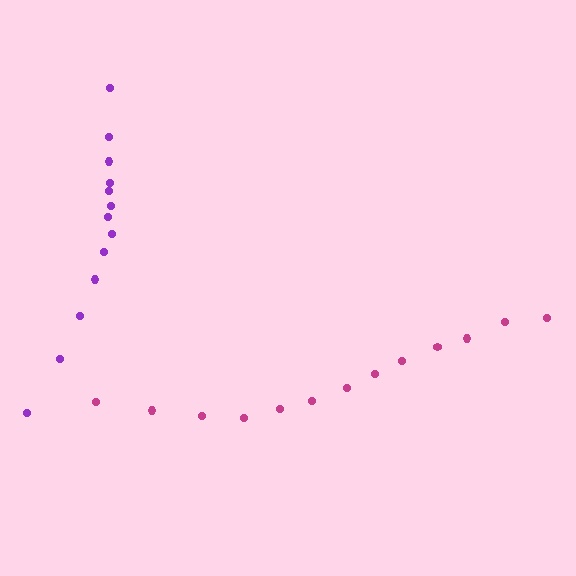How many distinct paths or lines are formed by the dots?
There are 2 distinct paths.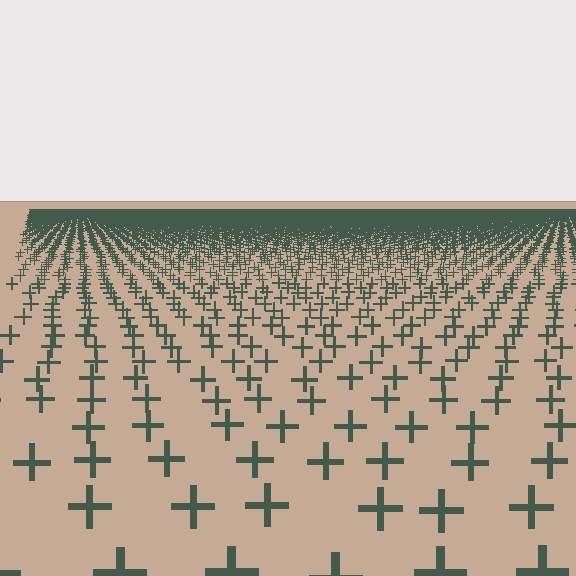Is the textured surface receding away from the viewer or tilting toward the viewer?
The surface is receding away from the viewer. Texture elements get smaller and denser toward the top.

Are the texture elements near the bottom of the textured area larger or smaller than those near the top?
Larger. Near the bottom, elements are closer to the viewer and appear at a bigger on-screen size.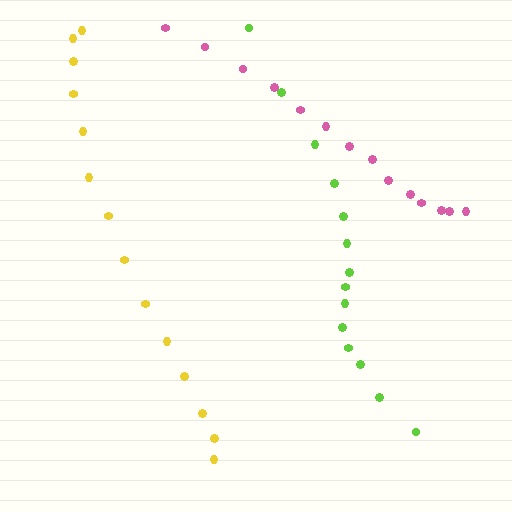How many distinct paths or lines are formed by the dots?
There are 3 distinct paths.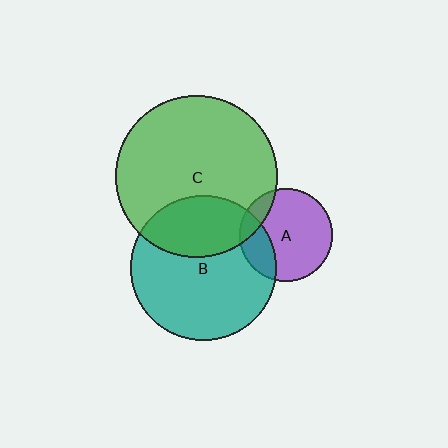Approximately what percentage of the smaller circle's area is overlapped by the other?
Approximately 25%.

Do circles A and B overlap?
Yes.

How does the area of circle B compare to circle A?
Approximately 2.4 times.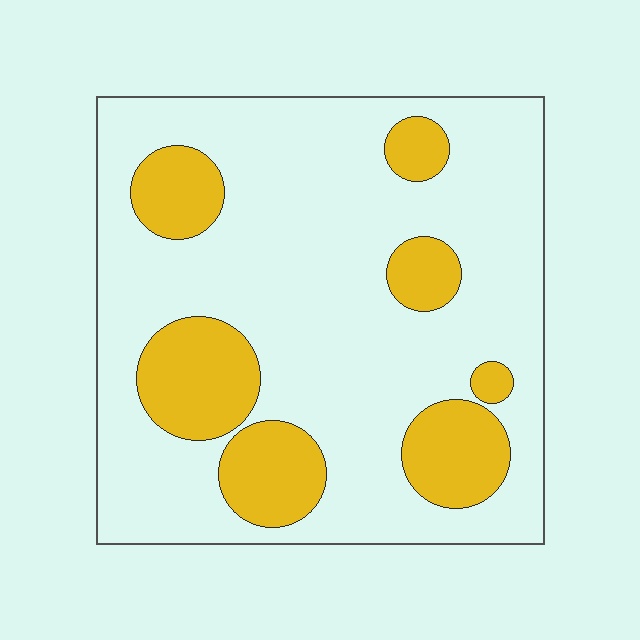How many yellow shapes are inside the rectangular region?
7.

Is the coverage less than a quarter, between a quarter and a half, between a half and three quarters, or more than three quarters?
Less than a quarter.